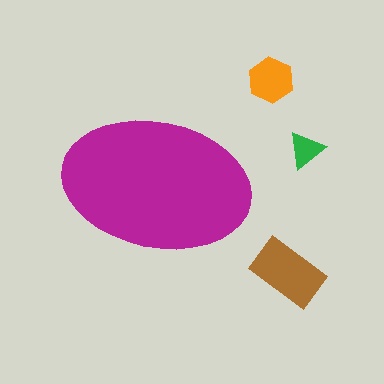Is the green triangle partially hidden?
No, the green triangle is fully visible.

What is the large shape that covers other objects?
A magenta ellipse.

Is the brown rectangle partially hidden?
No, the brown rectangle is fully visible.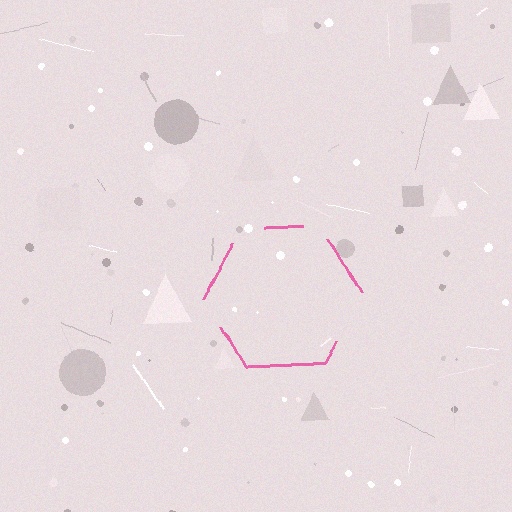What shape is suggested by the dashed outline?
The dashed outline suggests a hexagon.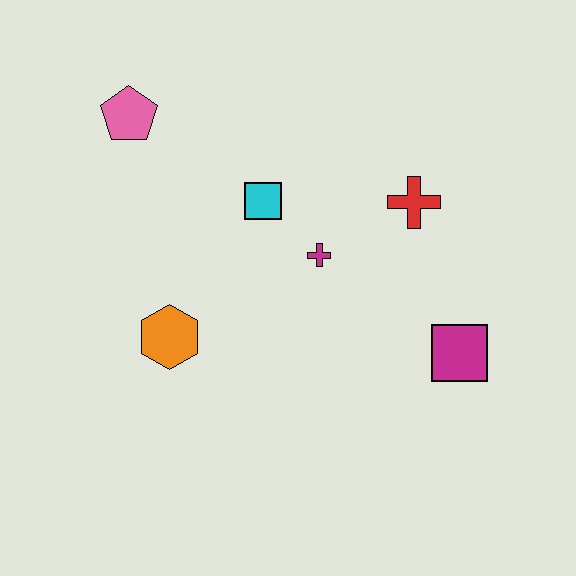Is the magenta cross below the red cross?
Yes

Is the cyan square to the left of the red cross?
Yes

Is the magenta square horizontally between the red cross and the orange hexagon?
No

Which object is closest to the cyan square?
The magenta cross is closest to the cyan square.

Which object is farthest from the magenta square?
The pink pentagon is farthest from the magenta square.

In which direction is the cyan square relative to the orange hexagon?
The cyan square is above the orange hexagon.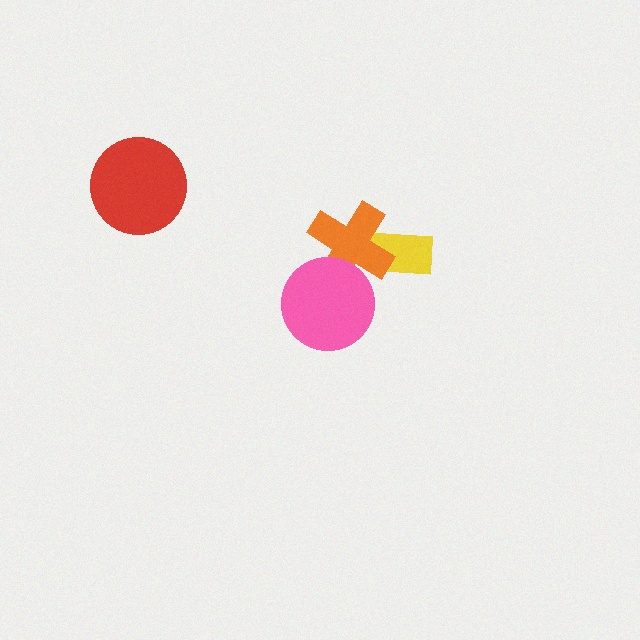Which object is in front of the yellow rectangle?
The orange cross is in front of the yellow rectangle.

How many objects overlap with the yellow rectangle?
1 object overlaps with the yellow rectangle.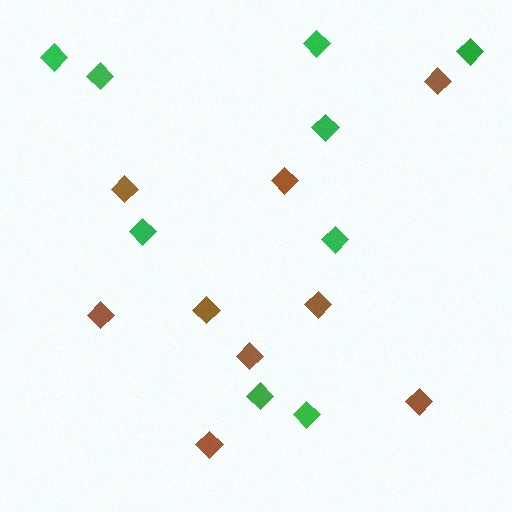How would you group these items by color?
There are 2 groups: one group of brown diamonds (9) and one group of green diamonds (9).